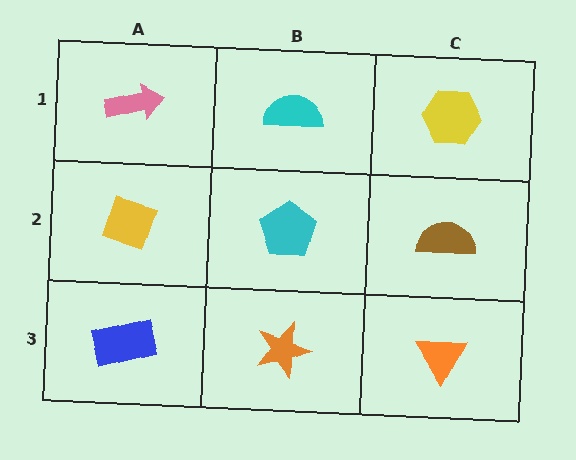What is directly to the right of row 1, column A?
A cyan semicircle.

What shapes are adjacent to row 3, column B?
A cyan pentagon (row 2, column B), a blue rectangle (row 3, column A), an orange triangle (row 3, column C).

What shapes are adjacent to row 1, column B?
A cyan pentagon (row 2, column B), a pink arrow (row 1, column A), a yellow hexagon (row 1, column C).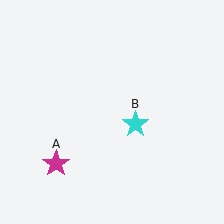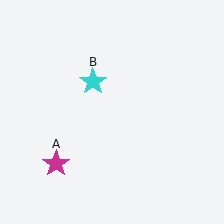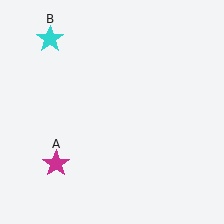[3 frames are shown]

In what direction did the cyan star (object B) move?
The cyan star (object B) moved up and to the left.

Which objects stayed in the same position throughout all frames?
Magenta star (object A) remained stationary.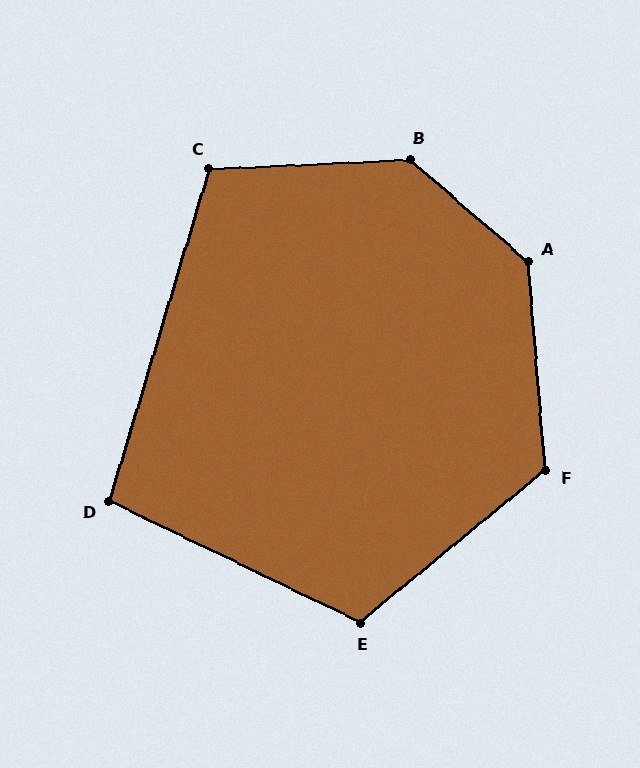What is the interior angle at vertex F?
Approximately 124 degrees (obtuse).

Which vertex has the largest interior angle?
B, at approximately 137 degrees.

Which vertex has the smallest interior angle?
D, at approximately 99 degrees.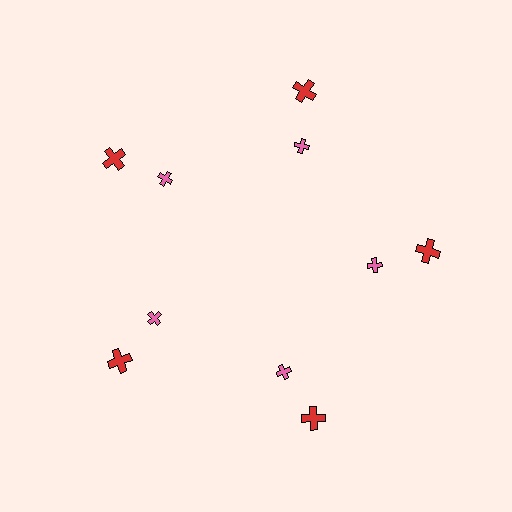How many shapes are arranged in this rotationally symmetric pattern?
There are 10 shapes, arranged in 5 groups of 2.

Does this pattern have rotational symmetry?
Yes, this pattern has 5-fold rotational symmetry. It looks the same after rotating 72 degrees around the center.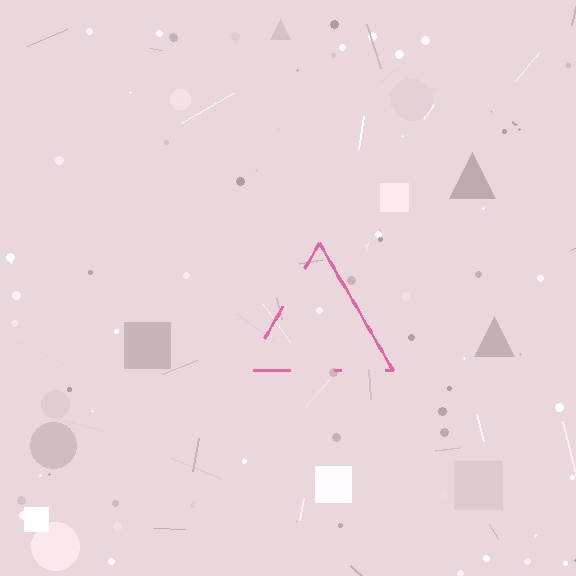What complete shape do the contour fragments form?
The contour fragments form a triangle.